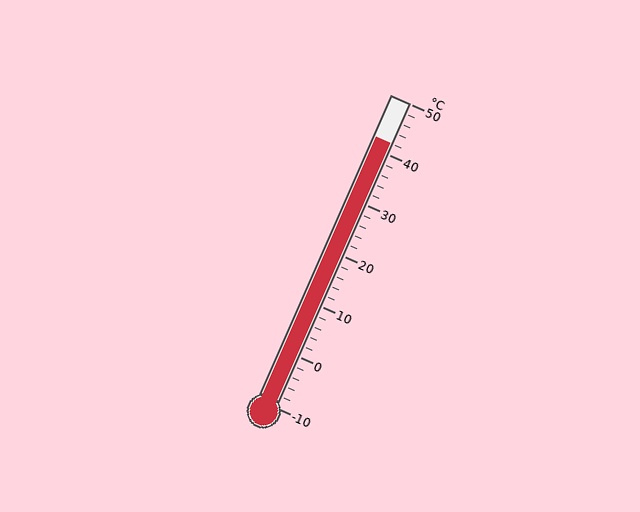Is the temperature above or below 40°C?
The temperature is above 40°C.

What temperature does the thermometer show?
The thermometer shows approximately 42°C.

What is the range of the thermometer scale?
The thermometer scale ranges from -10°C to 50°C.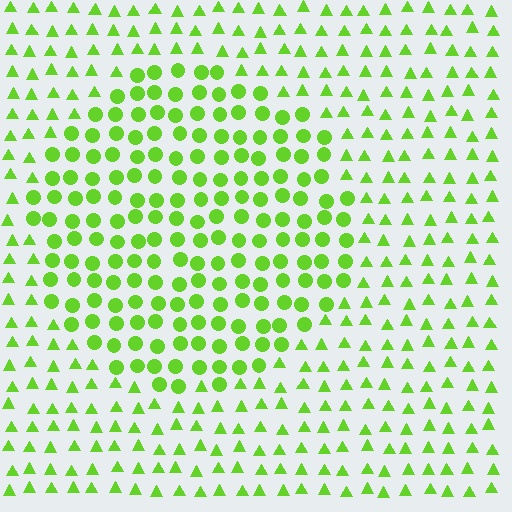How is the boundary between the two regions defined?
The boundary is defined by a change in element shape: circles inside vs. triangles outside. All elements share the same color and spacing.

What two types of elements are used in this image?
The image uses circles inside the circle region and triangles outside it.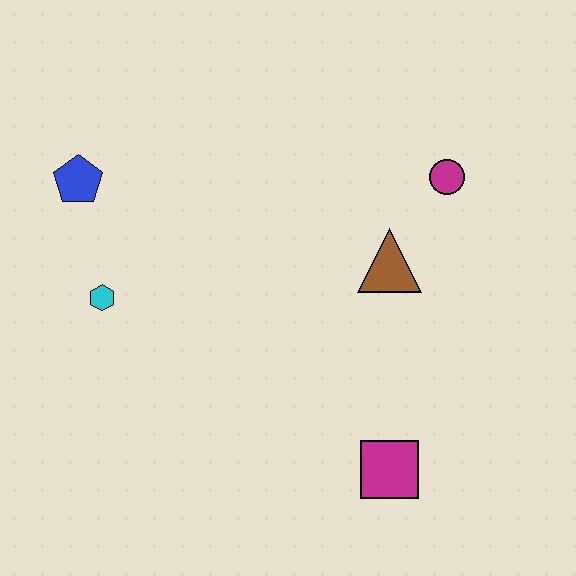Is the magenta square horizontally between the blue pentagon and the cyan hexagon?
No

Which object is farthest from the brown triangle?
The blue pentagon is farthest from the brown triangle.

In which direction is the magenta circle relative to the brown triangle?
The magenta circle is above the brown triangle.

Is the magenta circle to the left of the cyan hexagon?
No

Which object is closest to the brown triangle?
The magenta circle is closest to the brown triangle.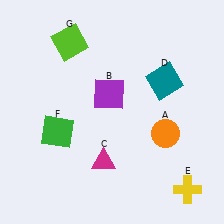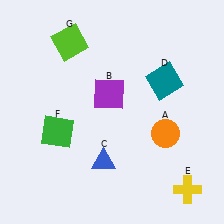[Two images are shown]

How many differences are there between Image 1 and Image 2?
There is 1 difference between the two images.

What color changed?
The triangle (C) changed from magenta in Image 1 to blue in Image 2.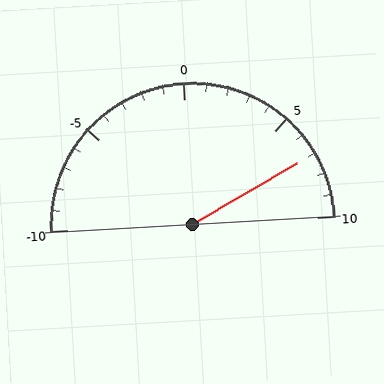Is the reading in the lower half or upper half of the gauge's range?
The reading is in the upper half of the range (-10 to 10).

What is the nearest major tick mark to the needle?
The nearest major tick mark is 5.